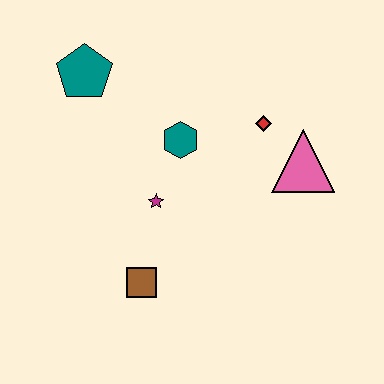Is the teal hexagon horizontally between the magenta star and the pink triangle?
Yes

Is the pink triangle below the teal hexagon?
Yes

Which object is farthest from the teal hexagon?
The brown square is farthest from the teal hexagon.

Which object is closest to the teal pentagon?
The teal hexagon is closest to the teal pentagon.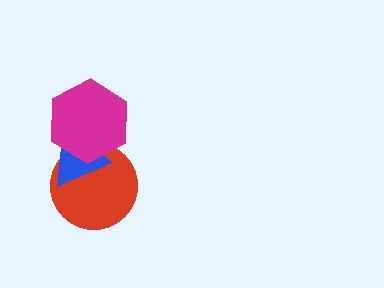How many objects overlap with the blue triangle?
2 objects overlap with the blue triangle.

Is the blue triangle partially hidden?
Yes, it is partially covered by another shape.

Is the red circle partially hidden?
Yes, it is partially covered by another shape.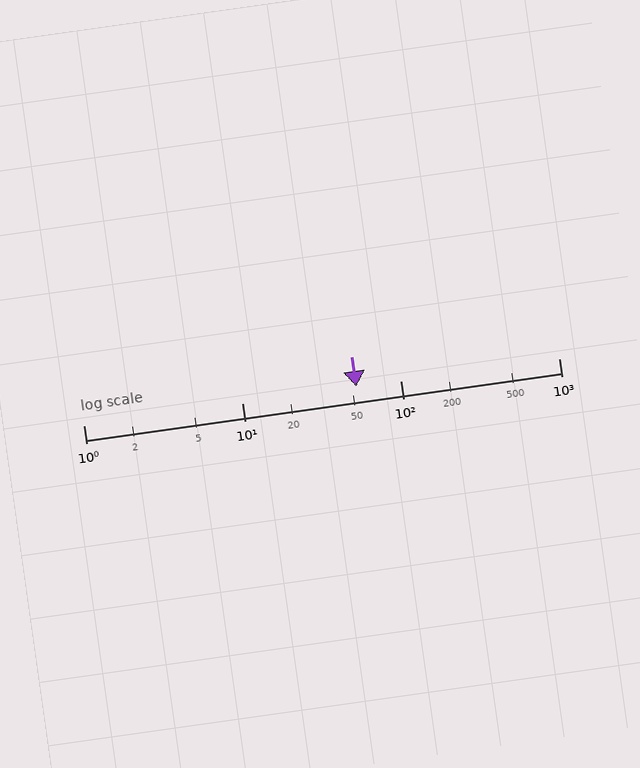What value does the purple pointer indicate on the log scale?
The pointer indicates approximately 53.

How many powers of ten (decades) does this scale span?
The scale spans 3 decades, from 1 to 1000.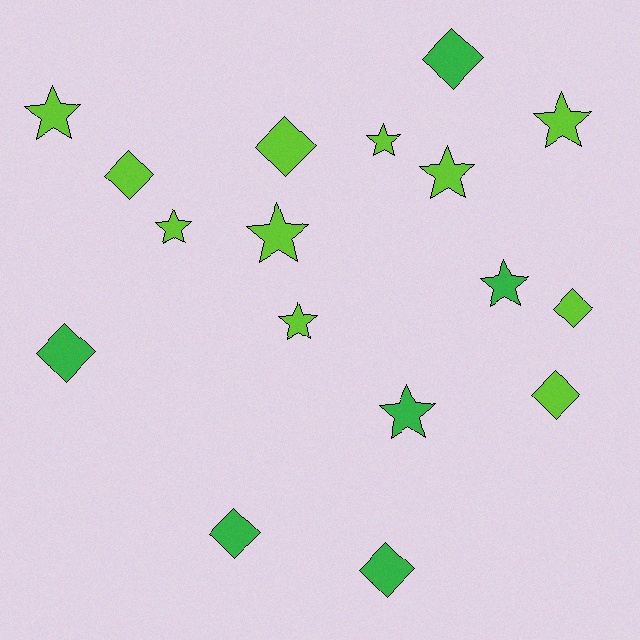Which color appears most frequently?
Lime, with 11 objects.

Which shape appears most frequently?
Star, with 9 objects.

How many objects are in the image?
There are 17 objects.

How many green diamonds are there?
There are 4 green diamonds.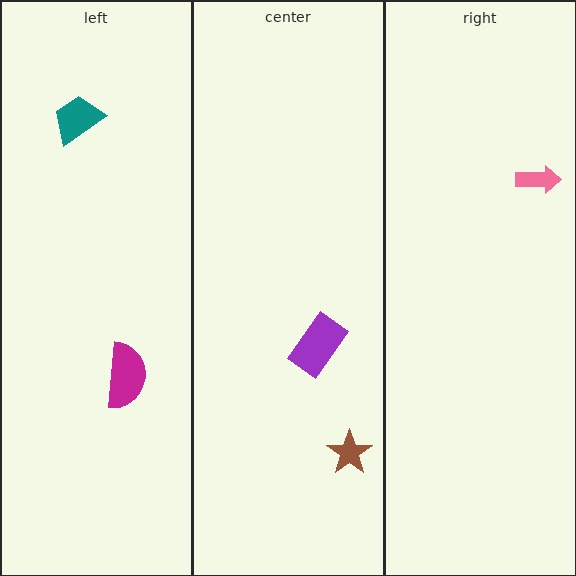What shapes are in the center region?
The purple rectangle, the brown star.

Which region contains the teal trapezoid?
The left region.